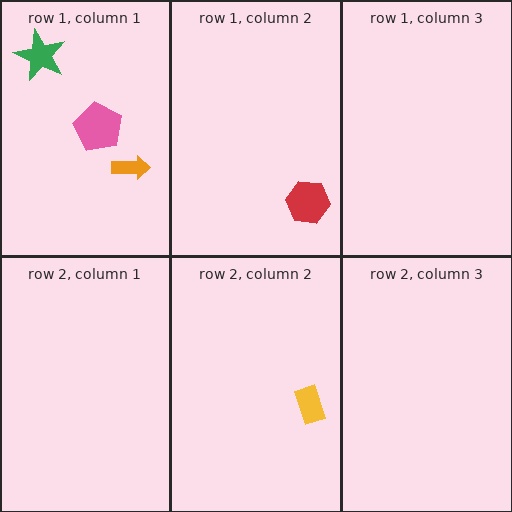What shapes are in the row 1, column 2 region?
The red hexagon.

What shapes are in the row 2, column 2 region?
The yellow rectangle.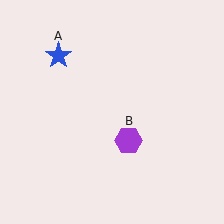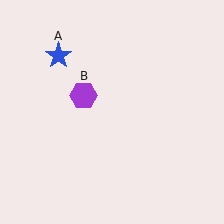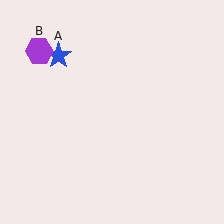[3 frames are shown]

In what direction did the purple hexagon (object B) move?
The purple hexagon (object B) moved up and to the left.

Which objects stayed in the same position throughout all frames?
Blue star (object A) remained stationary.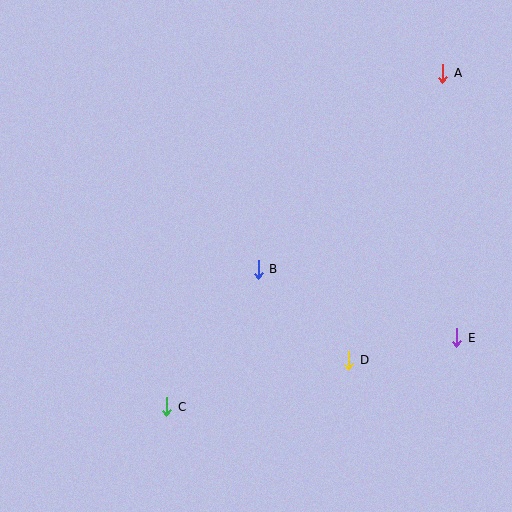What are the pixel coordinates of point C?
Point C is at (167, 407).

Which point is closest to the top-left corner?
Point B is closest to the top-left corner.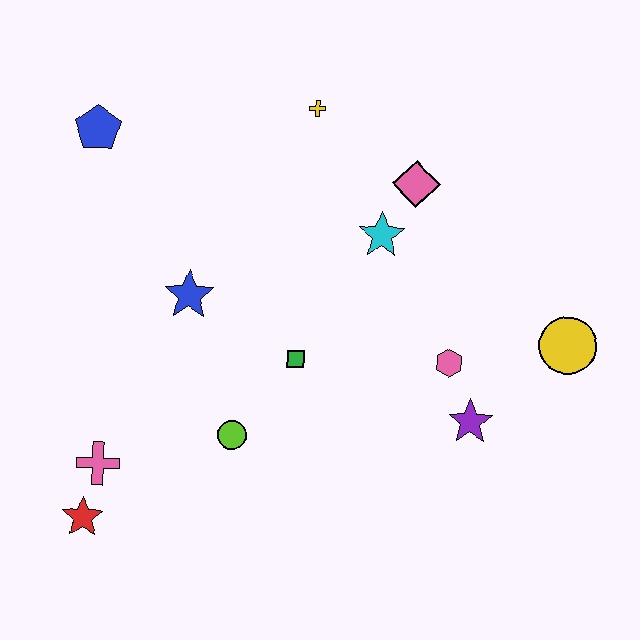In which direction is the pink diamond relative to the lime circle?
The pink diamond is above the lime circle.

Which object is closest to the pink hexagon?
The purple star is closest to the pink hexagon.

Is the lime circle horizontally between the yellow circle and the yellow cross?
No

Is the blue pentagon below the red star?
No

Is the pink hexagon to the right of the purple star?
No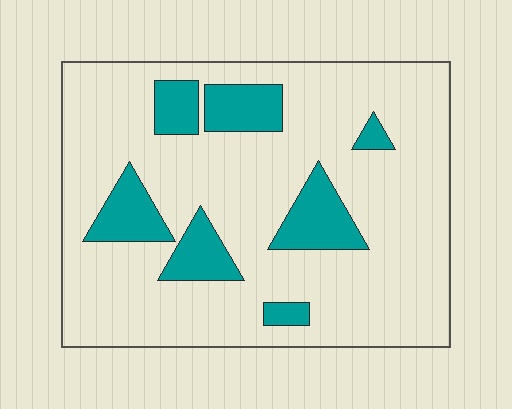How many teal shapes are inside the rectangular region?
7.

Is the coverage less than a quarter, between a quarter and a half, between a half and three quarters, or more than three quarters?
Less than a quarter.